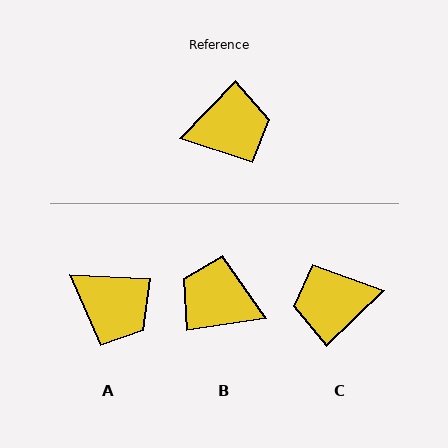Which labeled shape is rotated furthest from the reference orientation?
C, about 178 degrees away.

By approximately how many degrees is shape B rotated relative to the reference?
Approximately 143 degrees counter-clockwise.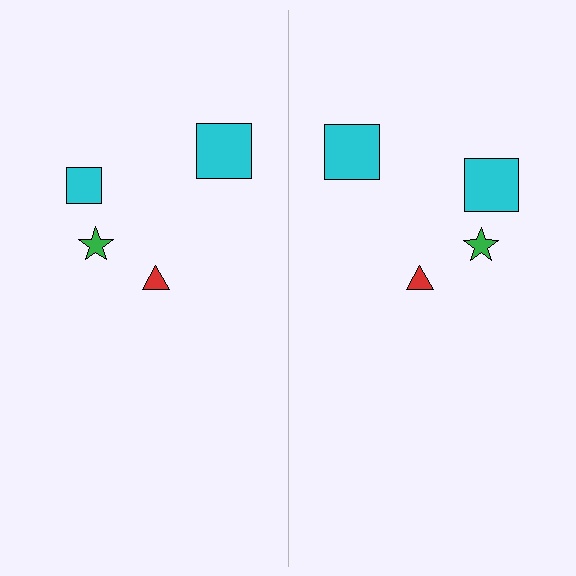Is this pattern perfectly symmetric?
No, the pattern is not perfectly symmetric. The cyan square on the right side has a different size than its mirror counterpart.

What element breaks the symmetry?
The cyan square on the right side has a different size than its mirror counterpart.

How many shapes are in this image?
There are 8 shapes in this image.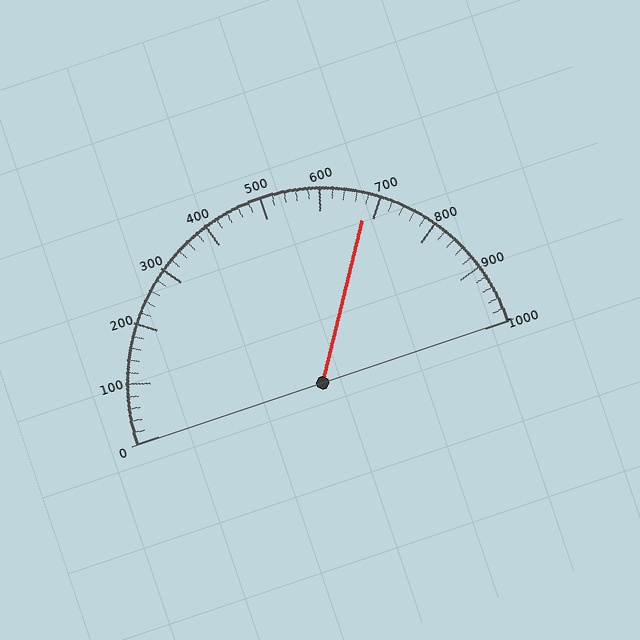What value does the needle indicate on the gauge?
The needle indicates approximately 680.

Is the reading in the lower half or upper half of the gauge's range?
The reading is in the upper half of the range (0 to 1000).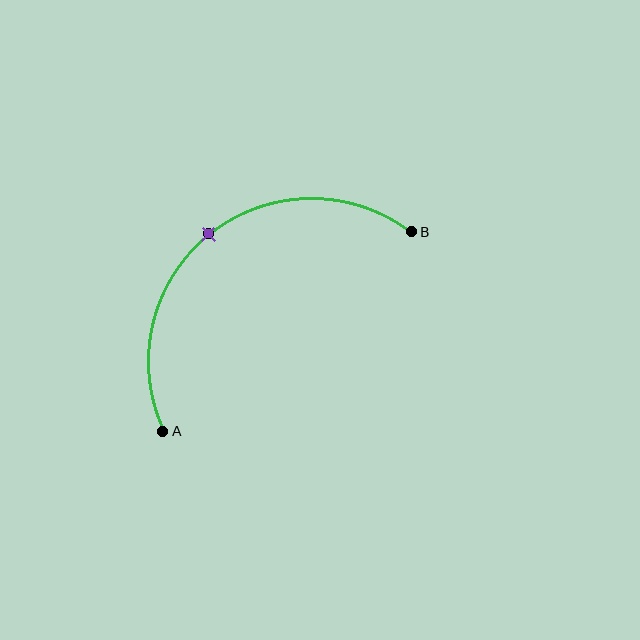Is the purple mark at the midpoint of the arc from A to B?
Yes. The purple mark lies on the arc at equal arc-length from both A and B — it is the arc midpoint.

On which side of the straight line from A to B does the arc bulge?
The arc bulges above and to the left of the straight line connecting A and B.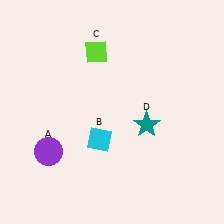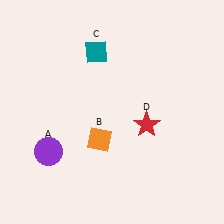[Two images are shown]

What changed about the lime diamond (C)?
In Image 1, C is lime. In Image 2, it changed to teal.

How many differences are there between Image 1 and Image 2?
There are 3 differences between the two images.